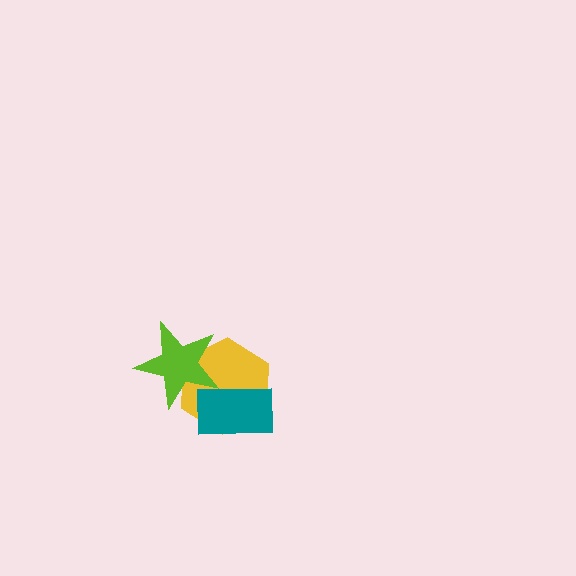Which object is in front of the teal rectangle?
The lime star is in front of the teal rectangle.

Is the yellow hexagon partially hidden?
Yes, it is partially covered by another shape.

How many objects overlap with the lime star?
2 objects overlap with the lime star.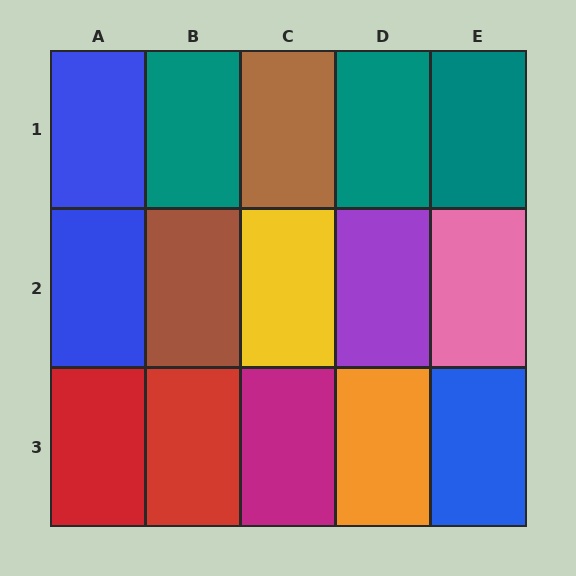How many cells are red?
2 cells are red.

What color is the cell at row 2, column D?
Purple.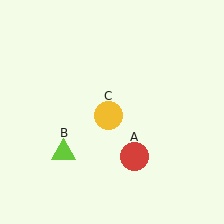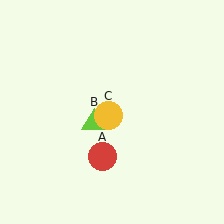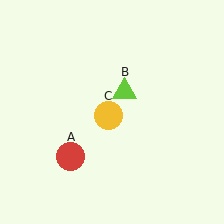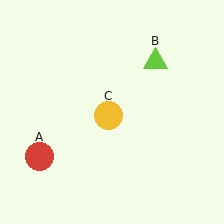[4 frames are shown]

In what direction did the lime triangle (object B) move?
The lime triangle (object B) moved up and to the right.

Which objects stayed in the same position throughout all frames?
Yellow circle (object C) remained stationary.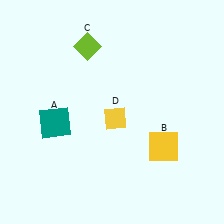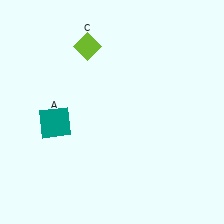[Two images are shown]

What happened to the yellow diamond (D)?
The yellow diamond (D) was removed in Image 2. It was in the bottom-right area of Image 1.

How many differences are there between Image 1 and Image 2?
There are 2 differences between the two images.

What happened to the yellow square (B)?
The yellow square (B) was removed in Image 2. It was in the bottom-right area of Image 1.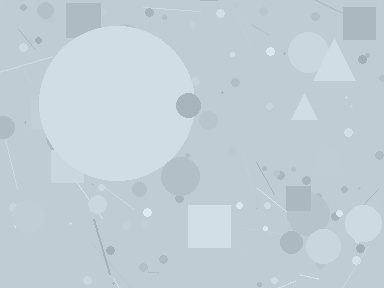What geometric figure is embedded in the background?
A circle is embedded in the background.